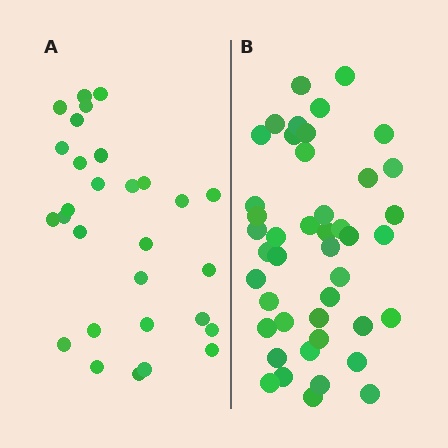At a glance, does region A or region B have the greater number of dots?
Region B (the right region) has more dots.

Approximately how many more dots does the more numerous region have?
Region B has approximately 15 more dots than region A.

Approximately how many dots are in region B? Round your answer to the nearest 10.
About 40 dots. (The exact count is 44, which rounds to 40.)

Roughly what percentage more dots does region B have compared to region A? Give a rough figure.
About 50% more.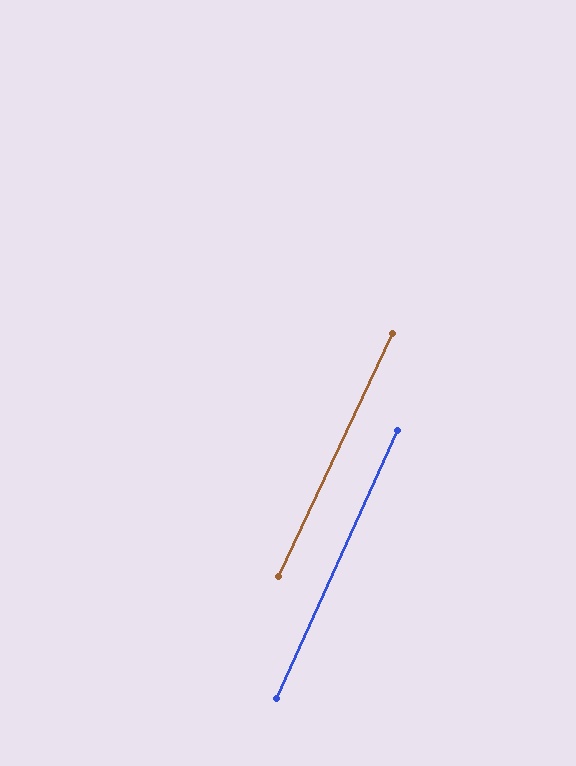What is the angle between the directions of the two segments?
Approximately 1 degree.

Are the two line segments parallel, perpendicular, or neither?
Parallel — their directions differ by only 0.9°.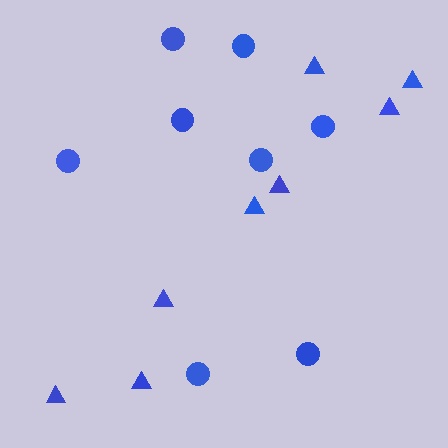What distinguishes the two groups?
There are 2 groups: one group of triangles (8) and one group of circles (8).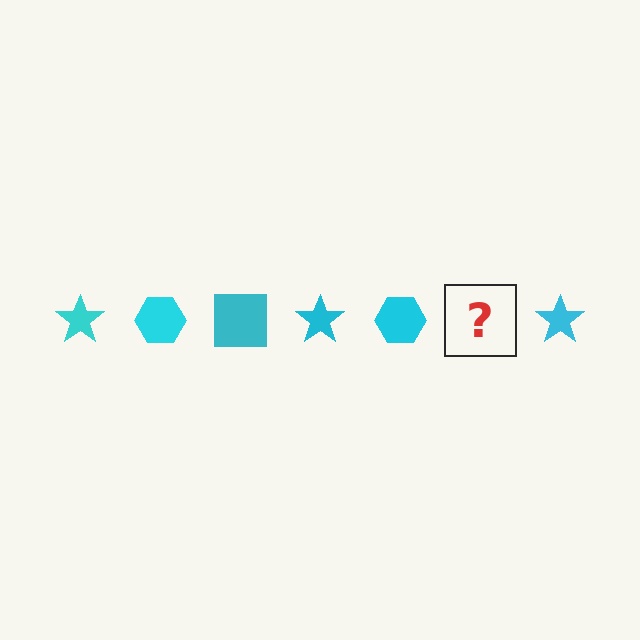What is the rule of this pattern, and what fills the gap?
The rule is that the pattern cycles through star, hexagon, square shapes in cyan. The gap should be filled with a cyan square.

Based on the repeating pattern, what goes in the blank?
The blank should be a cyan square.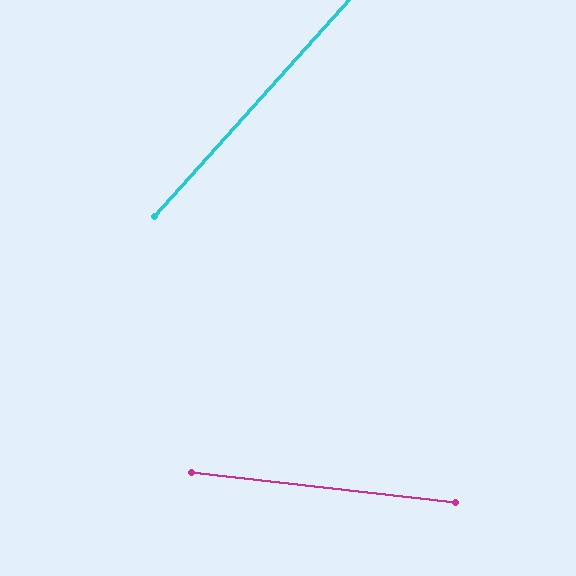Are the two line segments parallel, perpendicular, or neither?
Neither parallel nor perpendicular — they differ by about 55°.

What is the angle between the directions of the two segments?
Approximately 55 degrees.